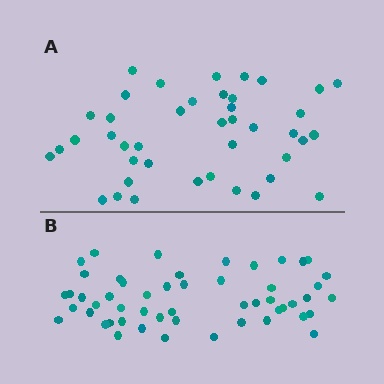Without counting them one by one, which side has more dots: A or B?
Region B (the bottom region) has more dots.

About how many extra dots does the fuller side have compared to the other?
Region B has roughly 10 or so more dots than region A.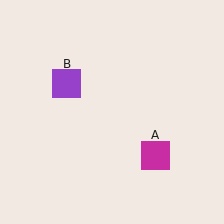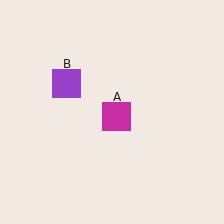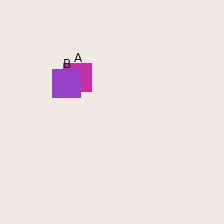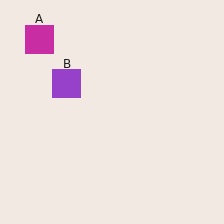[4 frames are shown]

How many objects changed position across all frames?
1 object changed position: magenta square (object A).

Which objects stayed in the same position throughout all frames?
Purple square (object B) remained stationary.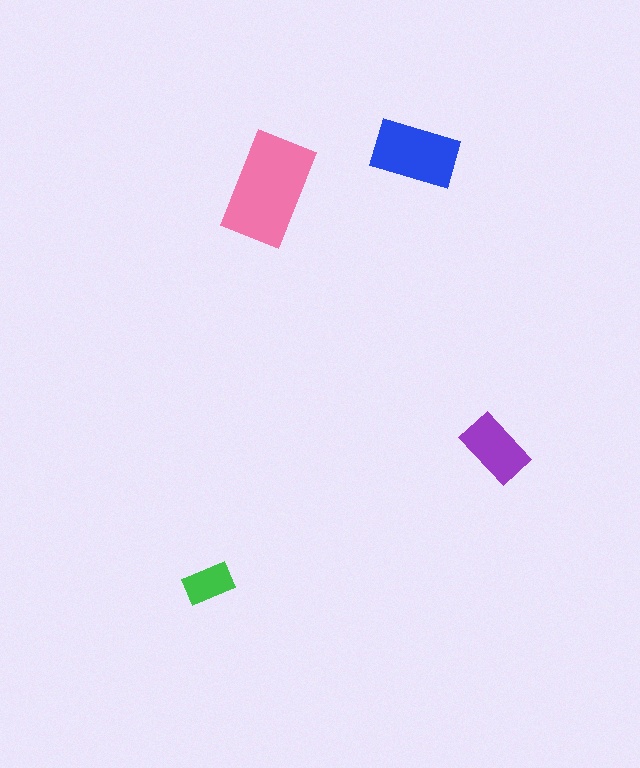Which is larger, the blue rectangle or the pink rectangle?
The pink one.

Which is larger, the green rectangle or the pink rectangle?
The pink one.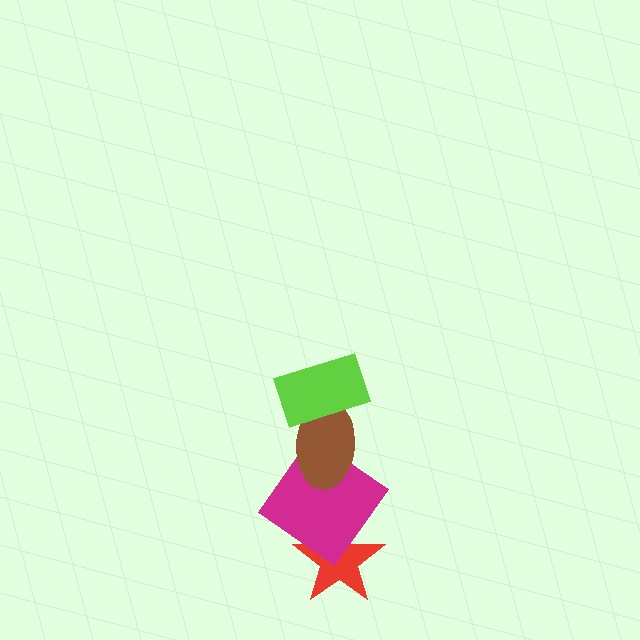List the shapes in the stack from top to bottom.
From top to bottom: the lime rectangle, the brown ellipse, the magenta diamond, the red star.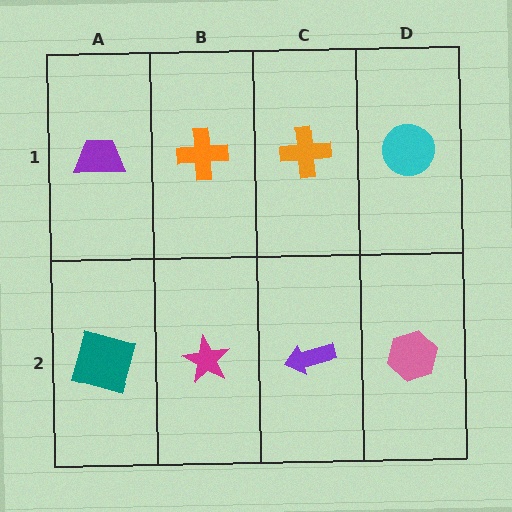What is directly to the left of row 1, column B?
A purple trapezoid.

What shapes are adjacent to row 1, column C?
A purple arrow (row 2, column C), an orange cross (row 1, column B), a cyan circle (row 1, column D).